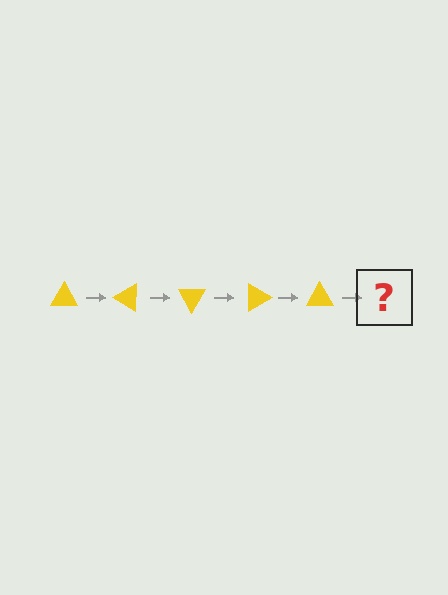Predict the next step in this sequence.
The next step is a yellow triangle rotated 150 degrees.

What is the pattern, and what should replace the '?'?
The pattern is that the triangle rotates 30 degrees each step. The '?' should be a yellow triangle rotated 150 degrees.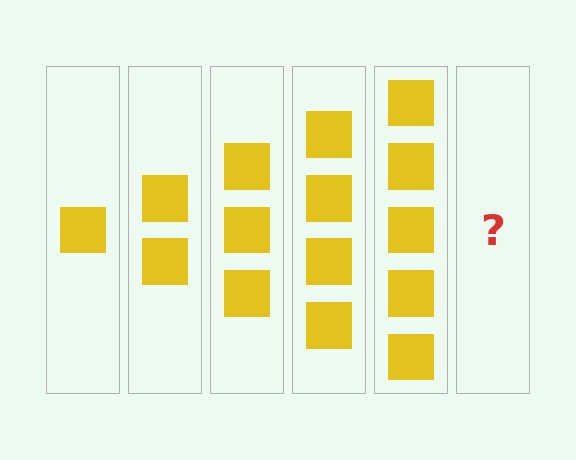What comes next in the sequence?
The next element should be 6 squares.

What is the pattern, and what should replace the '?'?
The pattern is that each step adds one more square. The '?' should be 6 squares.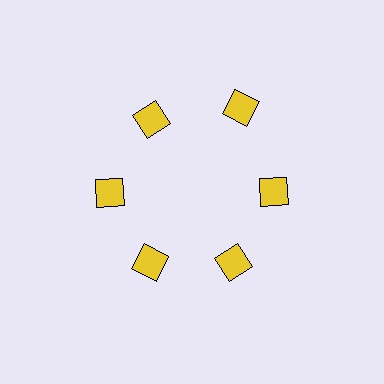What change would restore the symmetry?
The symmetry would be restored by moving it inward, back onto the ring so that all 6 squares sit at equal angles and equal distance from the center.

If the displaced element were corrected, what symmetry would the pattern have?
It would have 6-fold rotational symmetry — the pattern would map onto itself every 60 degrees.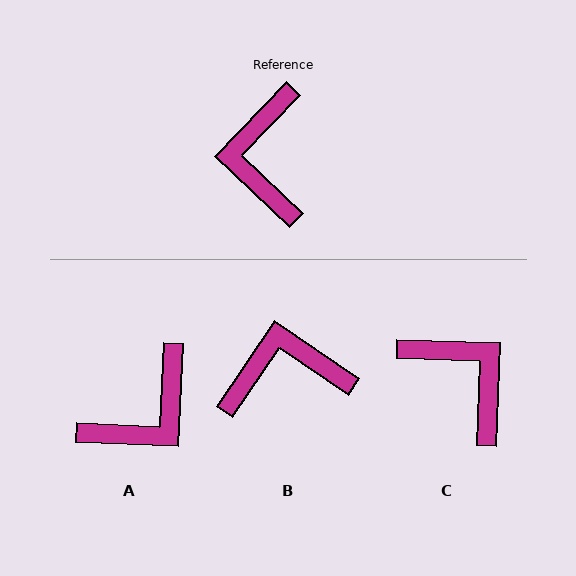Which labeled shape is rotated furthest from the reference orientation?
C, about 138 degrees away.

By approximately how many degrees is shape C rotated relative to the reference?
Approximately 138 degrees clockwise.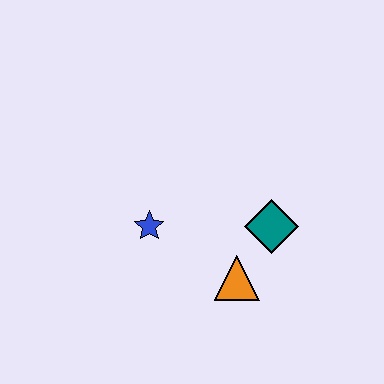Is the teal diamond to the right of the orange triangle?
Yes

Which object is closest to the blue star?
The orange triangle is closest to the blue star.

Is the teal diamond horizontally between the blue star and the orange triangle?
No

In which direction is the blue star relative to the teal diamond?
The blue star is to the left of the teal diamond.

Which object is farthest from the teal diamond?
The blue star is farthest from the teal diamond.